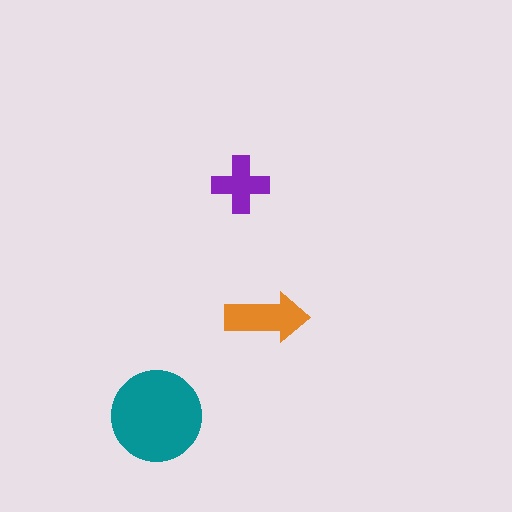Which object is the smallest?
The purple cross.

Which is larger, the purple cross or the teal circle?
The teal circle.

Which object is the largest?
The teal circle.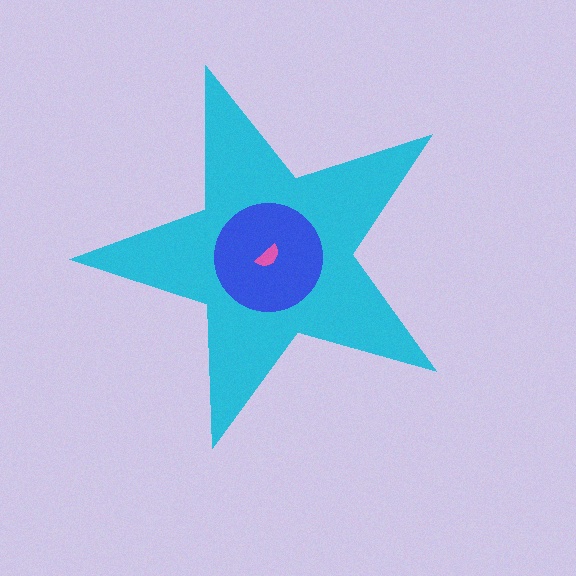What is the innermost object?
The pink semicircle.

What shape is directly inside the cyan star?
The blue circle.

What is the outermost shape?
The cyan star.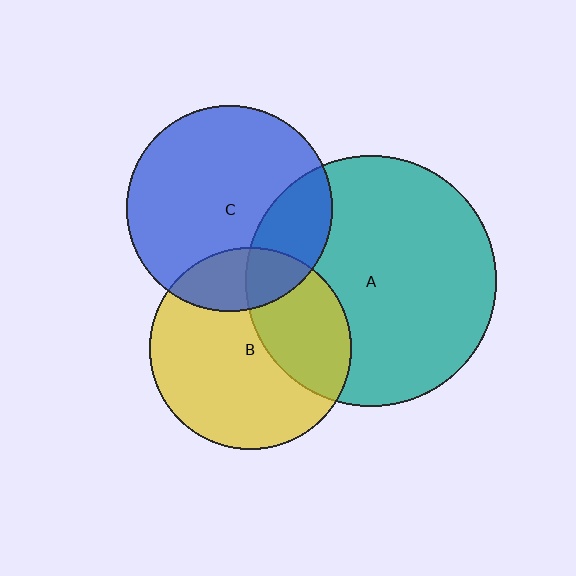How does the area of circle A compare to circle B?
Approximately 1.5 times.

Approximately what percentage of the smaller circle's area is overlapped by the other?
Approximately 35%.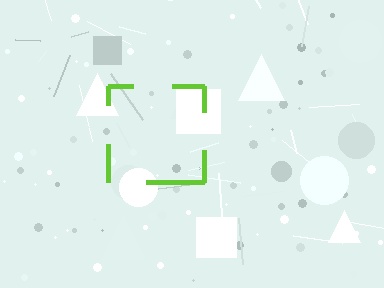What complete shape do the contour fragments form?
The contour fragments form a square.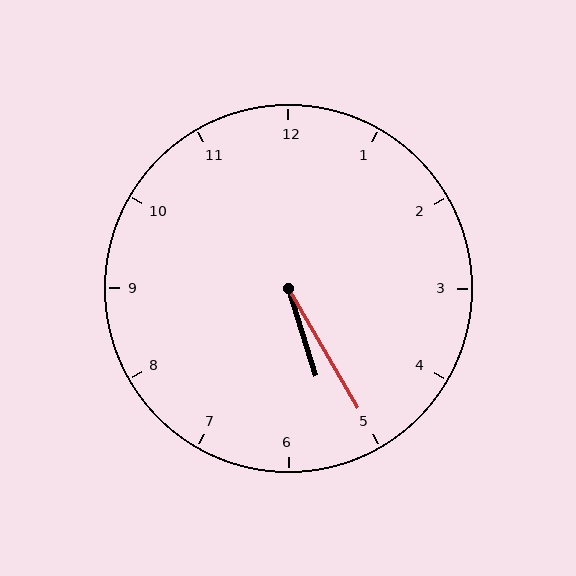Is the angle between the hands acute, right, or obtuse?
It is acute.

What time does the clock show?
5:25.